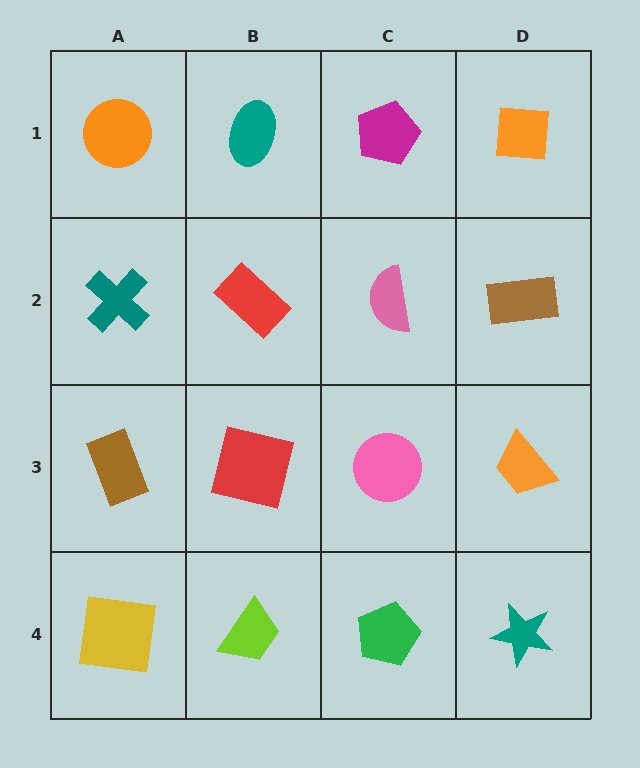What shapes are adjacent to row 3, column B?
A red rectangle (row 2, column B), a lime trapezoid (row 4, column B), a brown rectangle (row 3, column A), a pink circle (row 3, column C).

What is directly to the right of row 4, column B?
A green pentagon.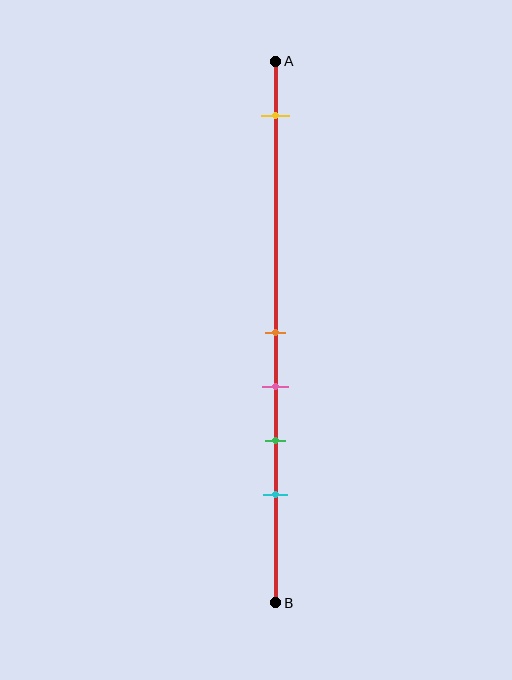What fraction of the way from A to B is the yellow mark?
The yellow mark is approximately 10% (0.1) of the way from A to B.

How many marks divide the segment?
There are 5 marks dividing the segment.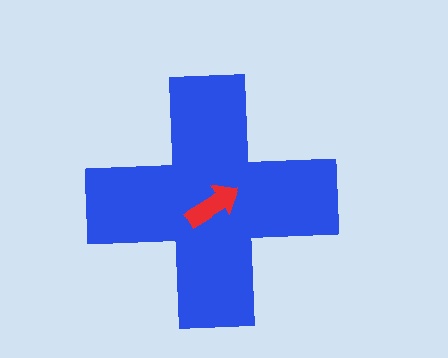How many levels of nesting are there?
2.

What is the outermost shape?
The blue cross.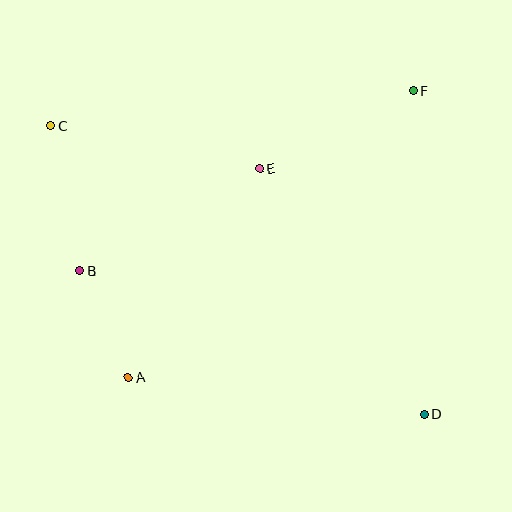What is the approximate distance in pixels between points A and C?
The distance between A and C is approximately 263 pixels.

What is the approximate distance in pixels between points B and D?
The distance between B and D is approximately 373 pixels.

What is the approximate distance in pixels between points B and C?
The distance between B and C is approximately 148 pixels.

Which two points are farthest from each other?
Points C and D are farthest from each other.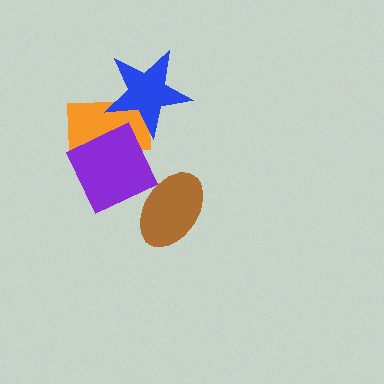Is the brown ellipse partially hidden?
No, no other shape covers it.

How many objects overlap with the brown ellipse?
0 objects overlap with the brown ellipse.